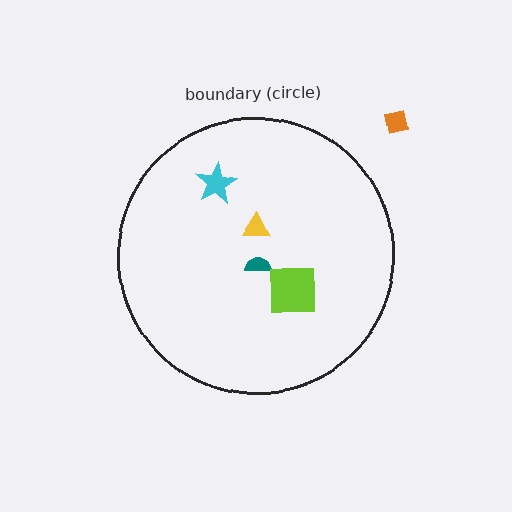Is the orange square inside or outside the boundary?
Outside.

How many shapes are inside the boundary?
4 inside, 1 outside.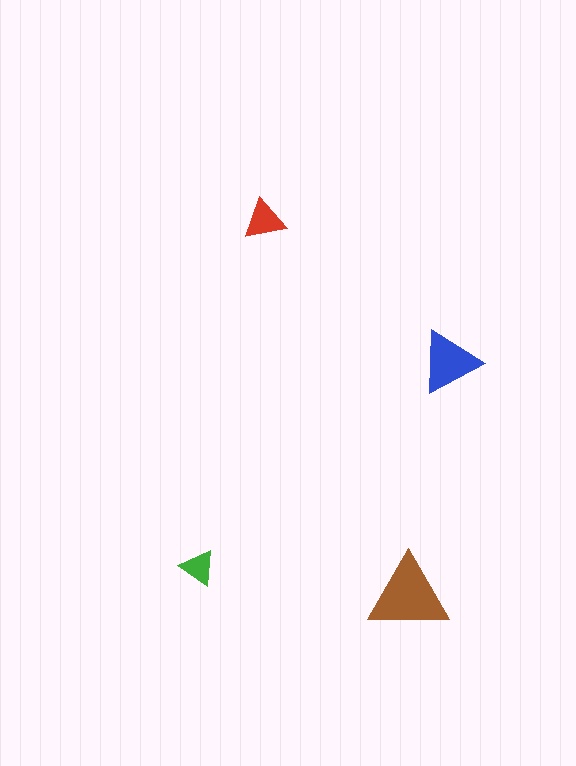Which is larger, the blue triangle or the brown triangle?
The brown one.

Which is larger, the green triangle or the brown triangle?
The brown one.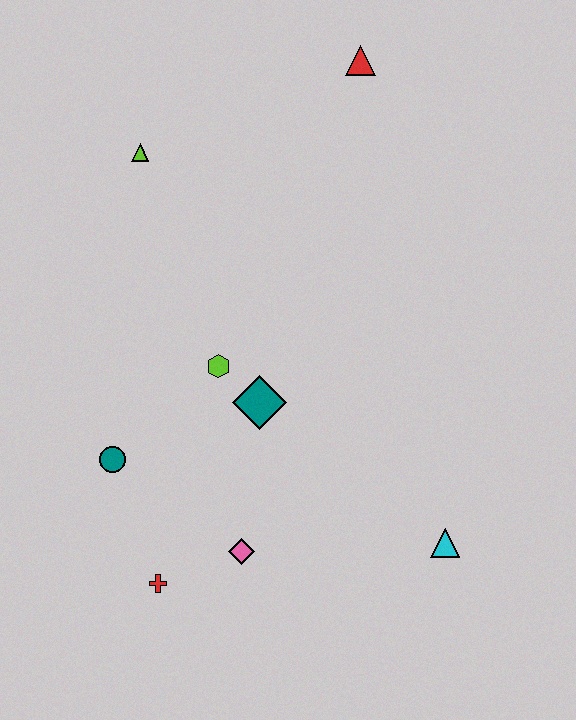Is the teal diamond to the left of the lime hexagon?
No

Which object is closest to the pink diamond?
The red cross is closest to the pink diamond.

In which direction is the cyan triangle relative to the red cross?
The cyan triangle is to the right of the red cross.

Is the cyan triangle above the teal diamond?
No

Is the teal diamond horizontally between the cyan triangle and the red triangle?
No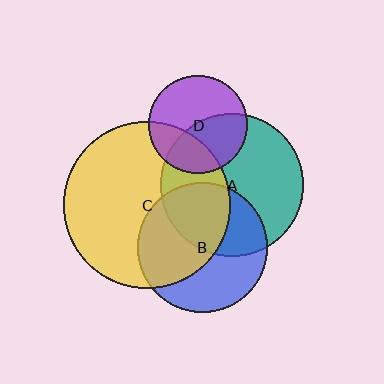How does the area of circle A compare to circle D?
Approximately 2.1 times.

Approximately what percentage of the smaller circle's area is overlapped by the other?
Approximately 45%.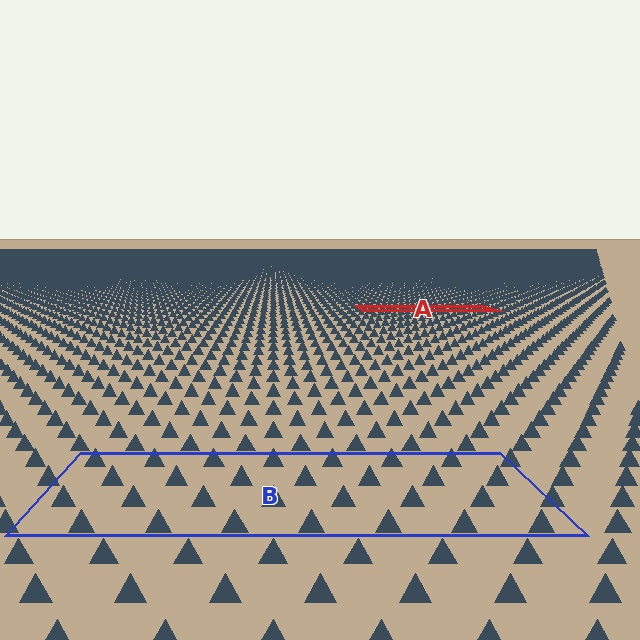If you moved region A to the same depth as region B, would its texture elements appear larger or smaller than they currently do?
They would appear larger. At a closer depth, the same texture elements are projected at a bigger on-screen size.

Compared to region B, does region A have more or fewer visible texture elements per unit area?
Region A has more texture elements per unit area — they are packed more densely because it is farther away.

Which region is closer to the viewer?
Region B is closer. The texture elements there are larger and more spread out.